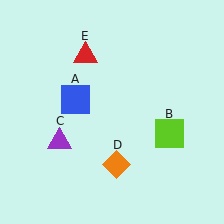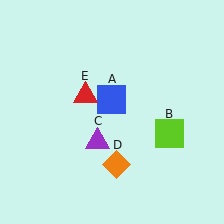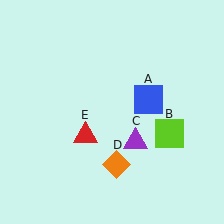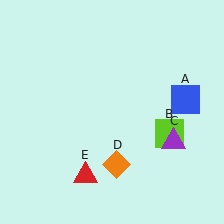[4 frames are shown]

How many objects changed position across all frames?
3 objects changed position: blue square (object A), purple triangle (object C), red triangle (object E).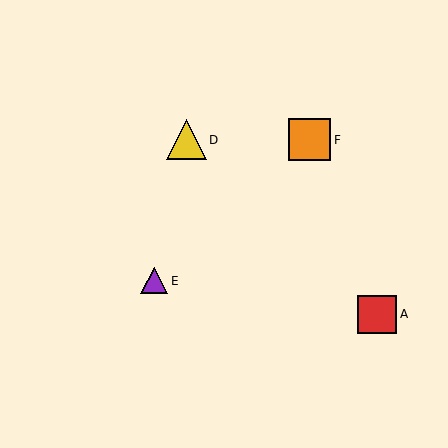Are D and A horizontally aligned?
No, D is at y≈140 and A is at y≈314.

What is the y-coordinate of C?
Object C is at y≈140.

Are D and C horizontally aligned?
Yes, both are at y≈140.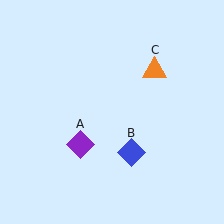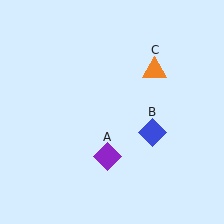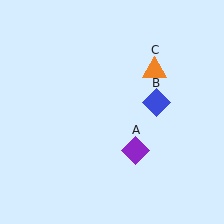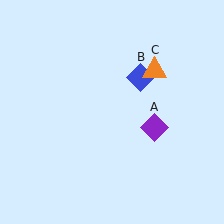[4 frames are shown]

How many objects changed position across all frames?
2 objects changed position: purple diamond (object A), blue diamond (object B).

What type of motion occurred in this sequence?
The purple diamond (object A), blue diamond (object B) rotated counterclockwise around the center of the scene.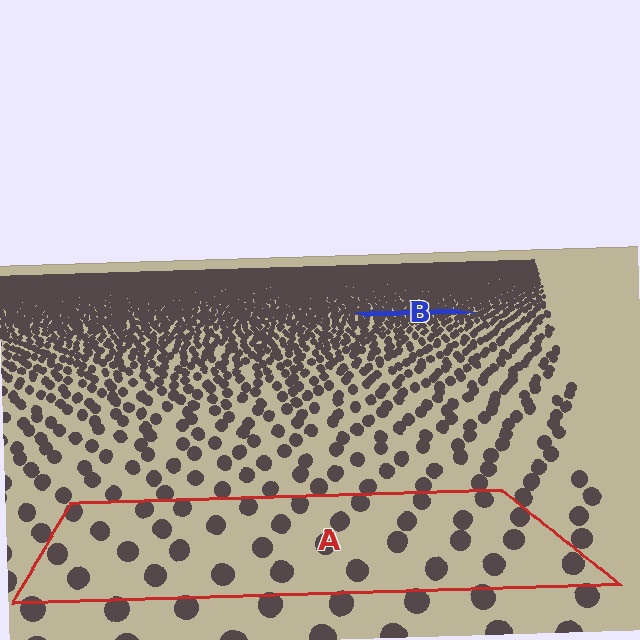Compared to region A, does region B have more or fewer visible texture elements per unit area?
Region B has more texture elements per unit area — they are packed more densely because it is farther away.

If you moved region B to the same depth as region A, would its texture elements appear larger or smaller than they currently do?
They would appear larger. At a closer depth, the same texture elements are projected at a bigger on-screen size.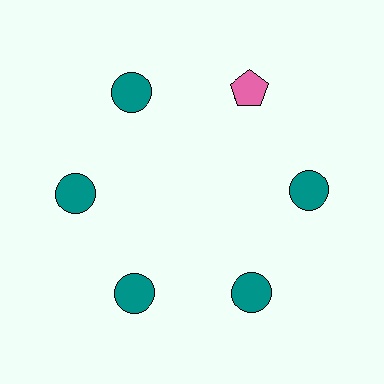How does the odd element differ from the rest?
It differs in both color (pink instead of teal) and shape (pentagon instead of circle).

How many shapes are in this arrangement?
There are 6 shapes arranged in a ring pattern.